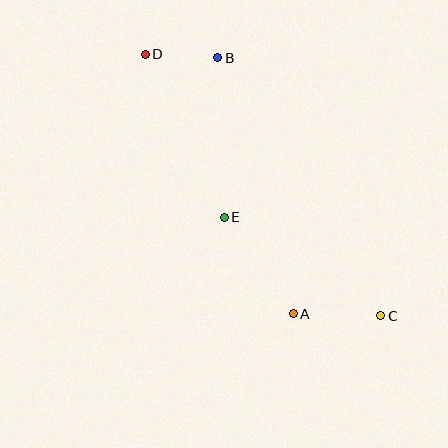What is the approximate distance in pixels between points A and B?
The distance between A and B is approximately 267 pixels.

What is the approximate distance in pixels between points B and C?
The distance between B and C is approximately 305 pixels.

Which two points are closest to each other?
Points B and D are closest to each other.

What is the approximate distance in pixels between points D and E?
The distance between D and E is approximately 181 pixels.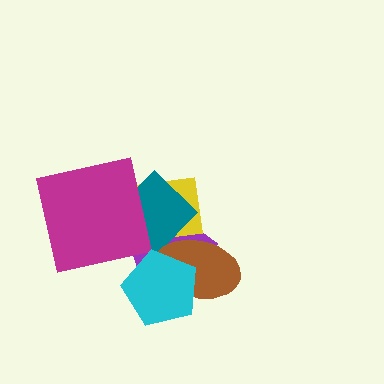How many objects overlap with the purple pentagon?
4 objects overlap with the purple pentagon.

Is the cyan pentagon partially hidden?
No, no other shape covers it.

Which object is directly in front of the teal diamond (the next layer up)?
The magenta square is directly in front of the teal diamond.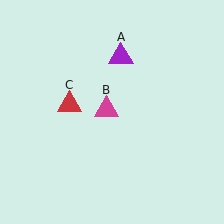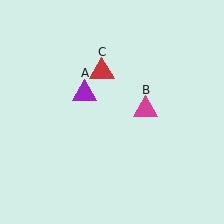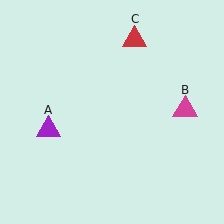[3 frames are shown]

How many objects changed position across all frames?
3 objects changed position: purple triangle (object A), magenta triangle (object B), red triangle (object C).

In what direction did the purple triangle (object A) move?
The purple triangle (object A) moved down and to the left.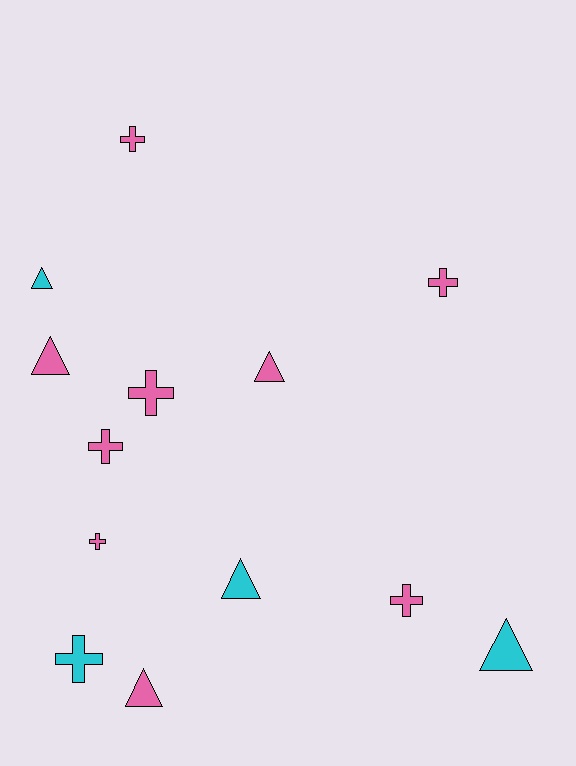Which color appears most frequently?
Pink, with 9 objects.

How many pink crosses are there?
There are 6 pink crosses.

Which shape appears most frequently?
Cross, with 7 objects.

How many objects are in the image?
There are 13 objects.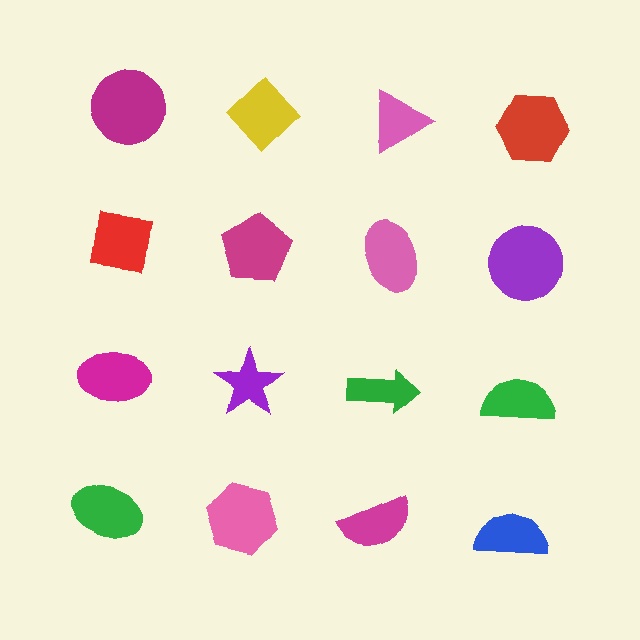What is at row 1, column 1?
A magenta circle.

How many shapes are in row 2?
4 shapes.